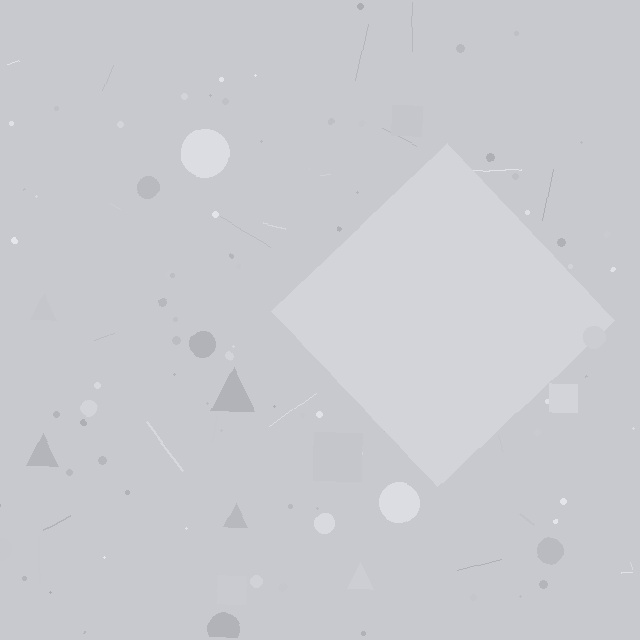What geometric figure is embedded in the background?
A diamond is embedded in the background.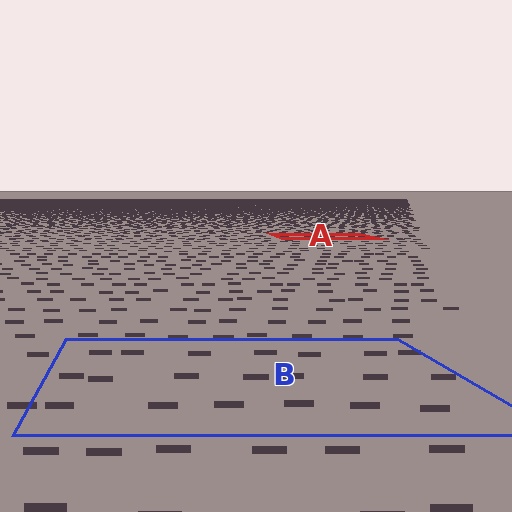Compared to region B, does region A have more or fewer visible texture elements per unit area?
Region A has more texture elements per unit area — they are packed more densely because it is farther away.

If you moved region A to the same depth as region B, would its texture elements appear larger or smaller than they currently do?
They would appear larger. At a closer depth, the same texture elements are projected at a bigger on-screen size.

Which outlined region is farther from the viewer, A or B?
Region A is farther from the viewer — the texture elements inside it appear smaller and more densely packed.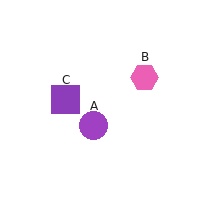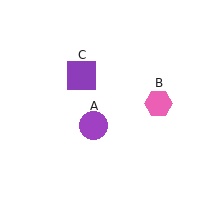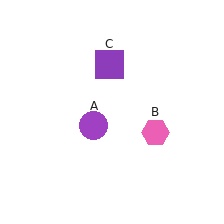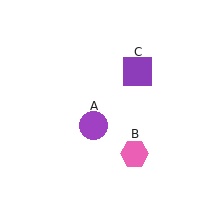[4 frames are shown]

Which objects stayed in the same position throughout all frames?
Purple circle (object A) remained stationary.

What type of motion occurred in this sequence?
The pink hexagon (object B), purple square (object C) rotated clockwise around the center of the scene.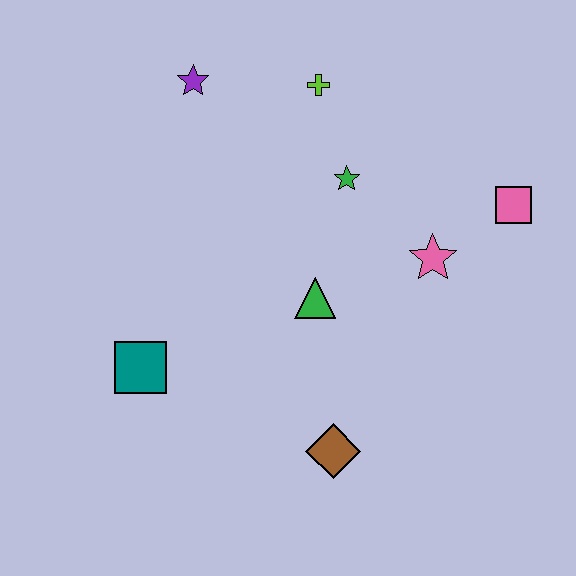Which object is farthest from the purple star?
The brown diamond is farthest from the purple star.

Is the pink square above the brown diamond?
Yes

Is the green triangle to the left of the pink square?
Yes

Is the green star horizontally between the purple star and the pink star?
Yes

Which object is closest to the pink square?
The pink star is closest to the pink square.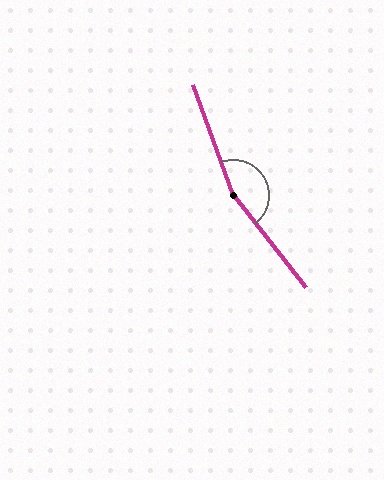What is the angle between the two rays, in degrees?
Approximately 163 degrees.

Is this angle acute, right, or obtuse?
It is obtuse.